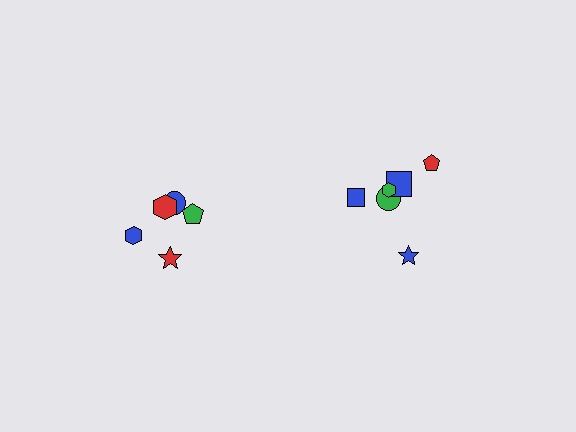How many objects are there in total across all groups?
There are 12 objects.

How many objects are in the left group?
There are 5 objects.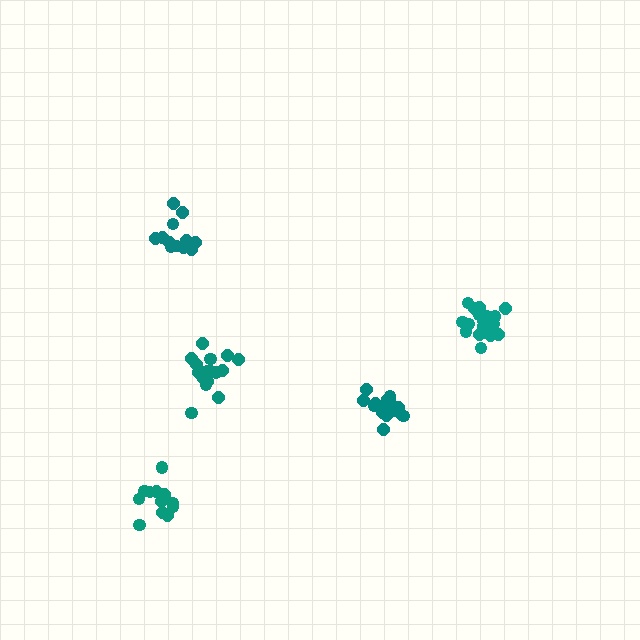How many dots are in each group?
Group 1: 17 dots, Group 2: 12 dots, Group 3: 18 dots, Group 4: 13 dots, Group 5: 15 dots (75 total).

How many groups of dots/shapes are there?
There are 5 groups.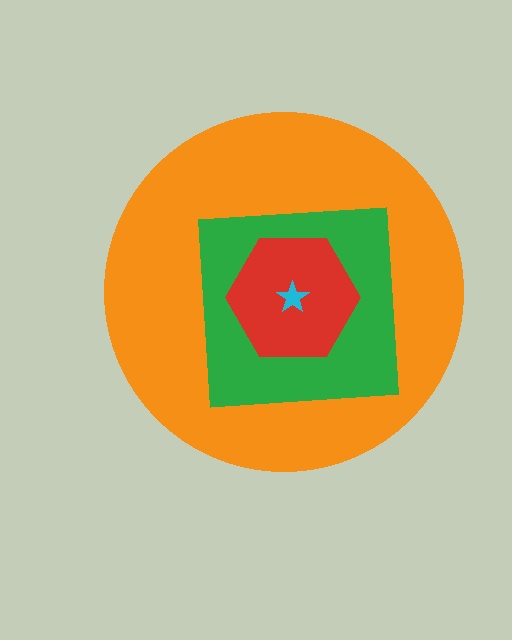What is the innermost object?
The cyan star.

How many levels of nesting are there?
4.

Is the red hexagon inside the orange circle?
Yes.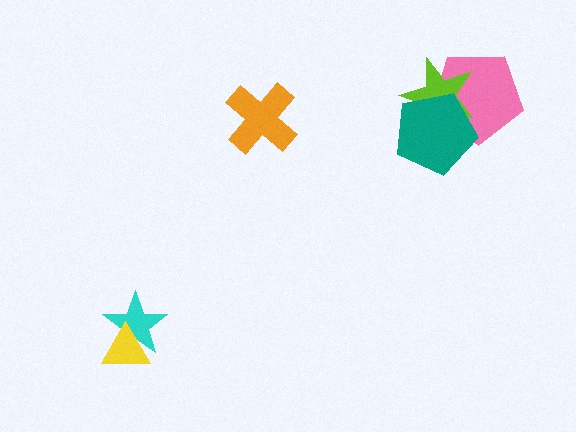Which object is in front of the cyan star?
The yellow triangle is in front of the cyan star.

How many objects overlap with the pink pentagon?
2 objects overlap with the pink pentagon.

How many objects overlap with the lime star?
2 objects overlap with the lime star.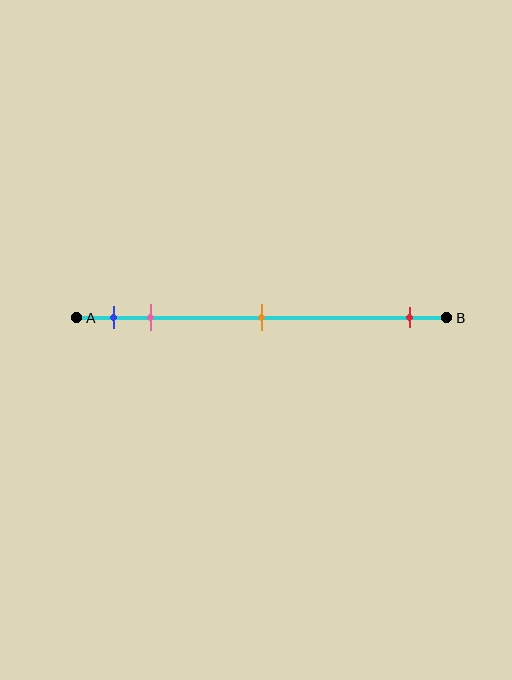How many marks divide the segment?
There are 4 marks dividing the segment.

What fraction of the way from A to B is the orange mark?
The orange mark is approximately 50% (0.5) of the way from A to B.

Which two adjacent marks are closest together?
The blue and pink marks are the closest adjacent pair.